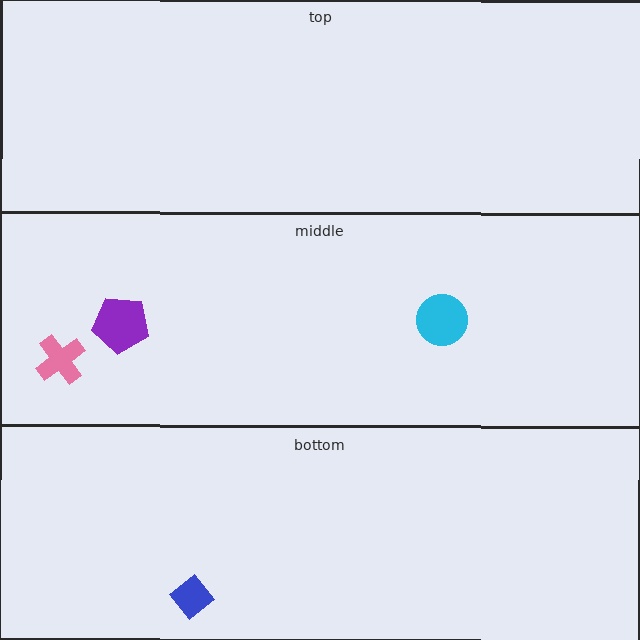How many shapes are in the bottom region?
1.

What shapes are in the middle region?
The cyan circle, the purple pentagon, the pink cross.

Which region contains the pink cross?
The middle region.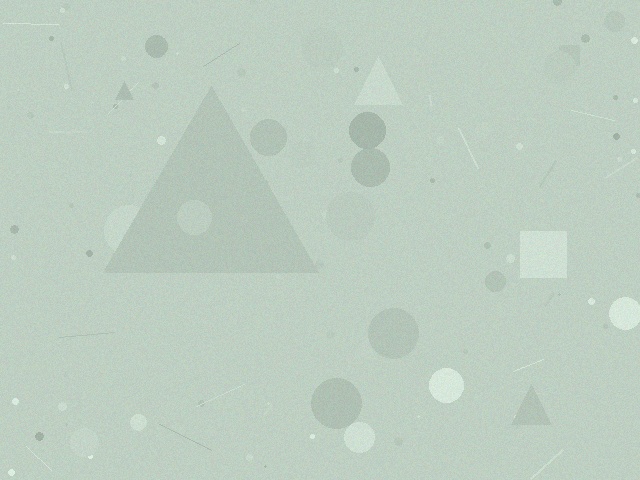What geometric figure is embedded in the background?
A triangle is embedded in the background.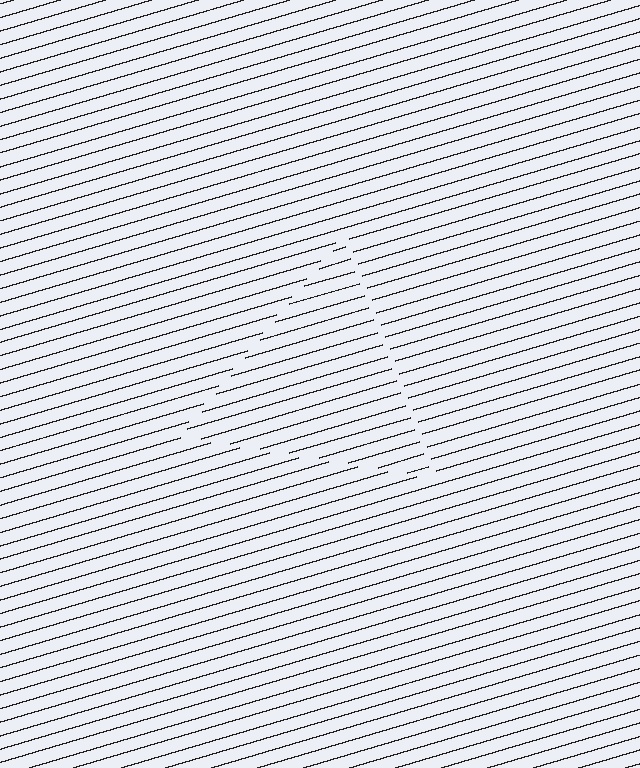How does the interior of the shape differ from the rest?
The interior of the shape contains the same grating, shifted by half a period — the contour is defined by the phase discontinuity where line-ends from the inner and outer gratings abut.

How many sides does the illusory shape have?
3 sides — the line-ends trace a triangle.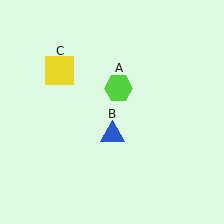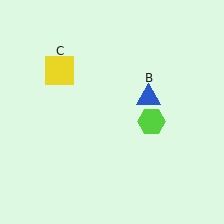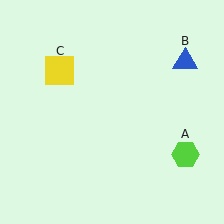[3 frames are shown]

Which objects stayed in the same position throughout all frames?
Yellow square (object C) remained stationary.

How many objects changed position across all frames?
2 objects changed position: lime hexagon (object A), blue triangle (object B).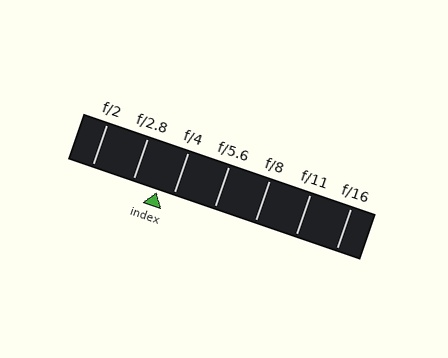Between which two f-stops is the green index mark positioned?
The index mark is between f/2.8 and f/4.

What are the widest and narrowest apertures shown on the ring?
The widest aperture shown is f/2 and the narrowest is f/16.